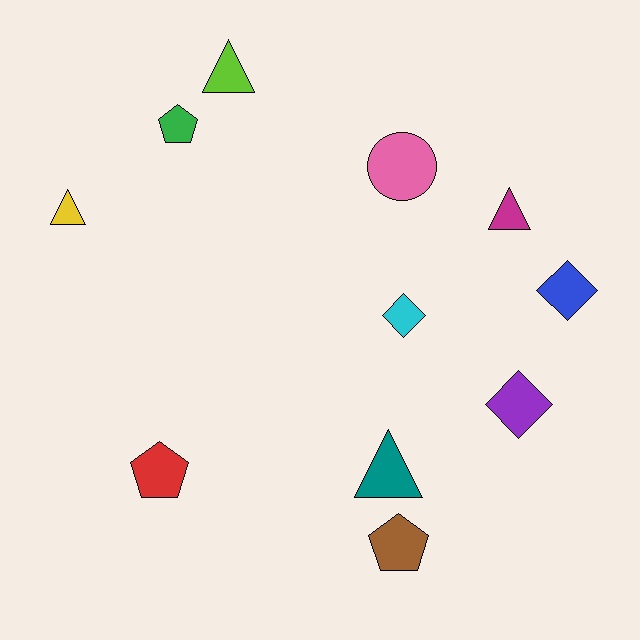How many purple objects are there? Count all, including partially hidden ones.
There is 1 purple object.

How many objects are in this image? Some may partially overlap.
There are 11 objects.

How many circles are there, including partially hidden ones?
There is 1 circle.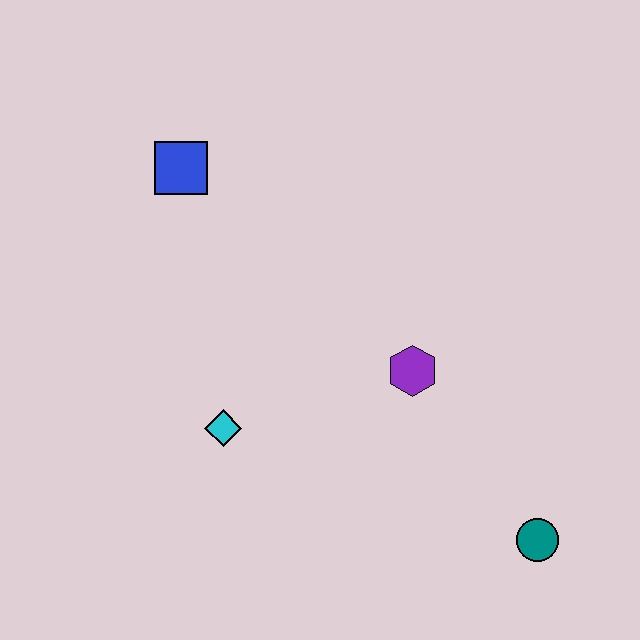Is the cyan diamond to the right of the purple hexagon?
No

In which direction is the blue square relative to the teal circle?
The blue square is above the teal circle.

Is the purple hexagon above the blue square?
No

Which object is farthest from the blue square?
The teal circle is farthest from the blue square.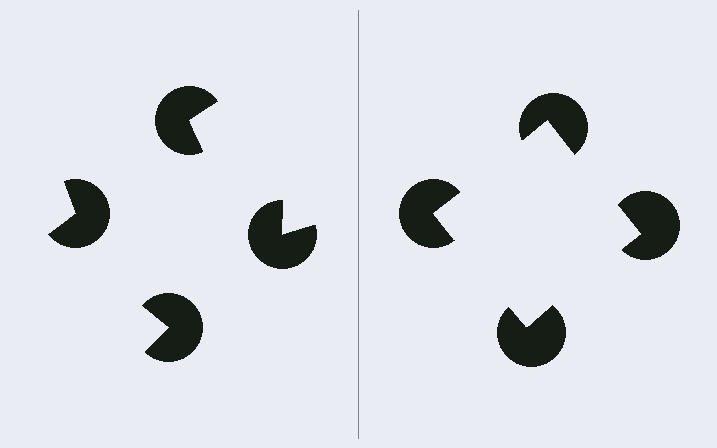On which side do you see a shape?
An illusory square appears on the right side. On the left side the wedge cuts are rotated, so no coherent shape forms.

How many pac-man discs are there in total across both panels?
8 — 4 on each side.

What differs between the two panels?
The pac-man discs are positioned identically on both sides; only the wedge orientations differ. On the right they align to a square; on the left they are misaligned.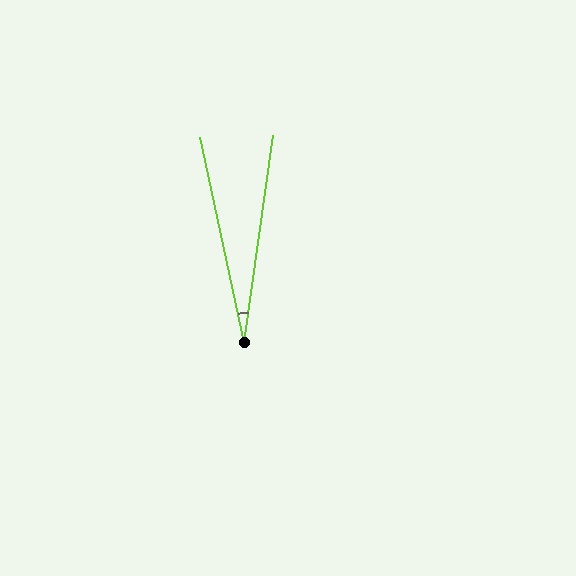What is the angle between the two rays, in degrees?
Approximately 20 degrees.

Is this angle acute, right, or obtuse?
It is acute.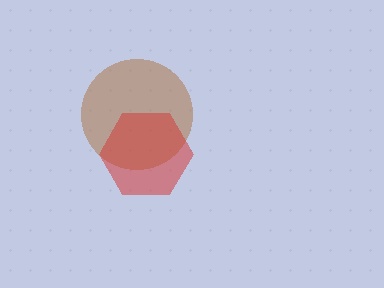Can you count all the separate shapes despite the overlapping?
Yes, there are 2 separate shapes.